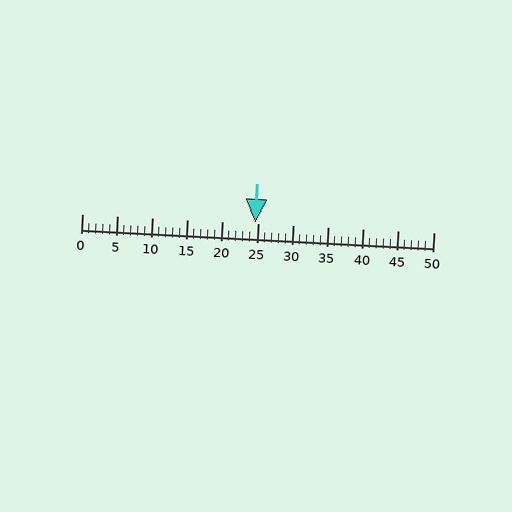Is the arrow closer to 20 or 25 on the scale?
The arrow is closer to 25.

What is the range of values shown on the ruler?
The ruler shows values from 0 to 50.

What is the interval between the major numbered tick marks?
The major tick marks are spaced 5 units apart.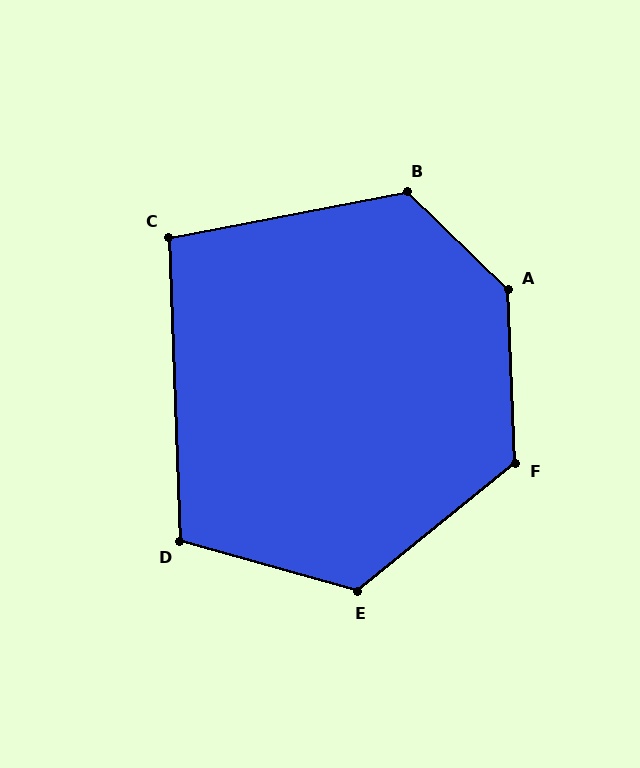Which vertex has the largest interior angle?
A, at approximately 136 degrees.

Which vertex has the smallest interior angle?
C, at approximately 99 degrees.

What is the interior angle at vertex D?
Approximately 108 degrees (obtuse).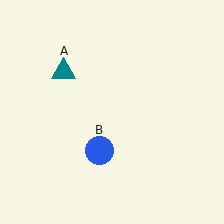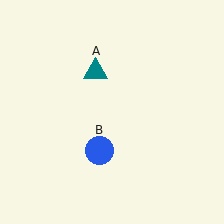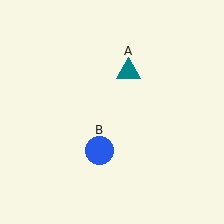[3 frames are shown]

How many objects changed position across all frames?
1 object changed position: teal triangle (object A).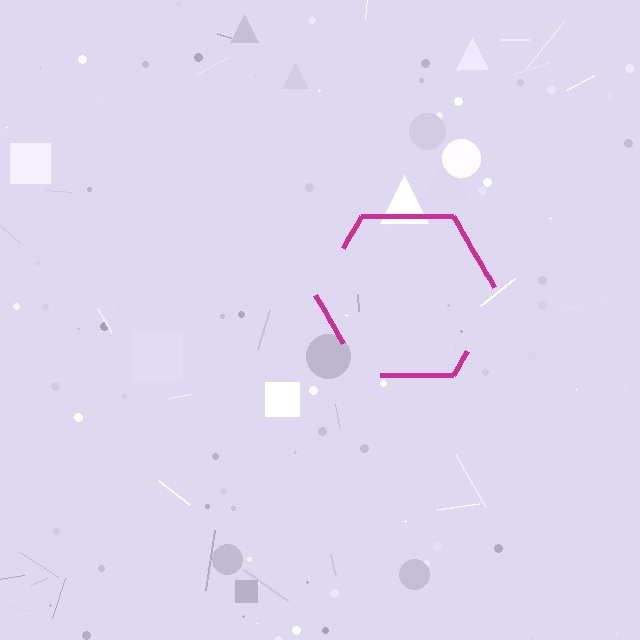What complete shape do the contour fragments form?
The contour fragments form a hexagon.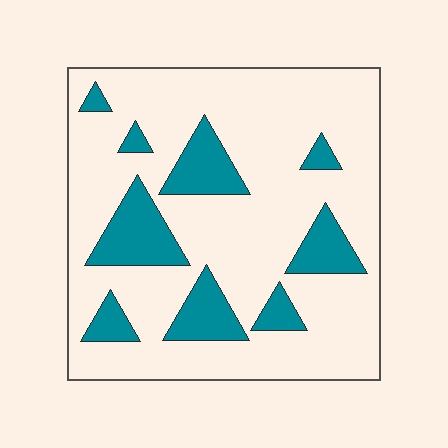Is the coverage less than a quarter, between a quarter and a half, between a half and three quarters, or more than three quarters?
Less than a quarter.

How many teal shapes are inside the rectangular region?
9.